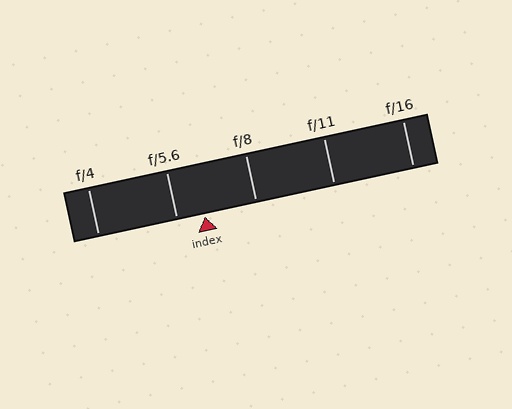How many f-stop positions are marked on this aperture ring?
There are 5 f-stop positions marked.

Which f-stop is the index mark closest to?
The index mark is closest to f/5.6.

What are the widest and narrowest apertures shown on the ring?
The widest aperture shown is f/4 and the narrowest is f/16.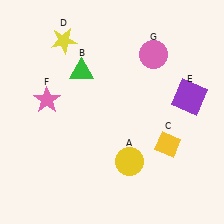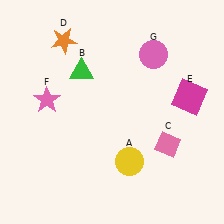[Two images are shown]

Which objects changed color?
C changed from yellow to pink. D changed from yellow to orange. E changed from purple to magenta.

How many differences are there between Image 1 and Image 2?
There are 3 differences between the two images.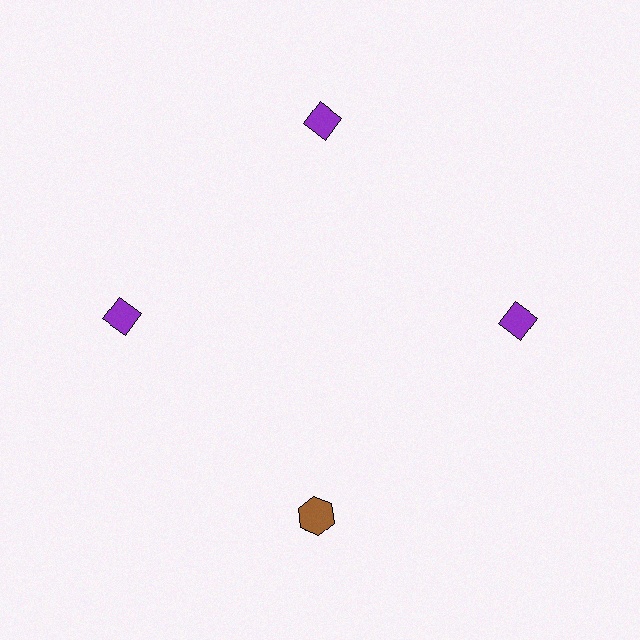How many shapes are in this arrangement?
There are 4 shapes arranged in a ring pattern.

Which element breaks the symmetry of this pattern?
The brown hexagon at roughly the 6 o'clock position breaks the symmetry. All other shapes are purple diamonds.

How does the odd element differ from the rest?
It differs in both color (brown instead of purple) and shape (hexagon instead of diamond).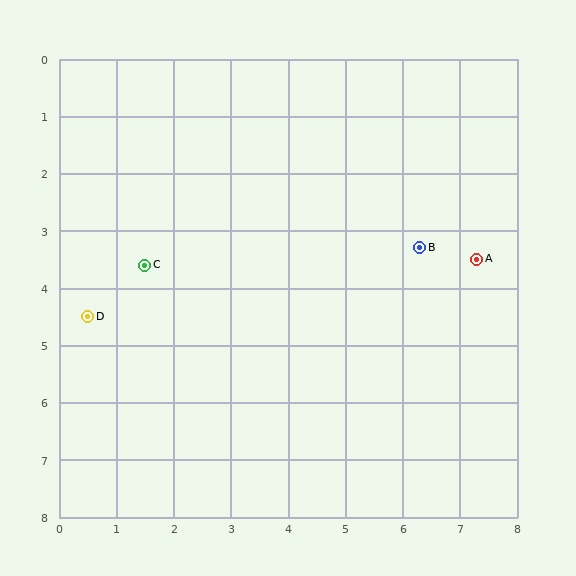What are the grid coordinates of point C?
Point C is at approximately (1.5, 3.6).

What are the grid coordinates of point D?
Point D is at approximately (0.5, 4.5).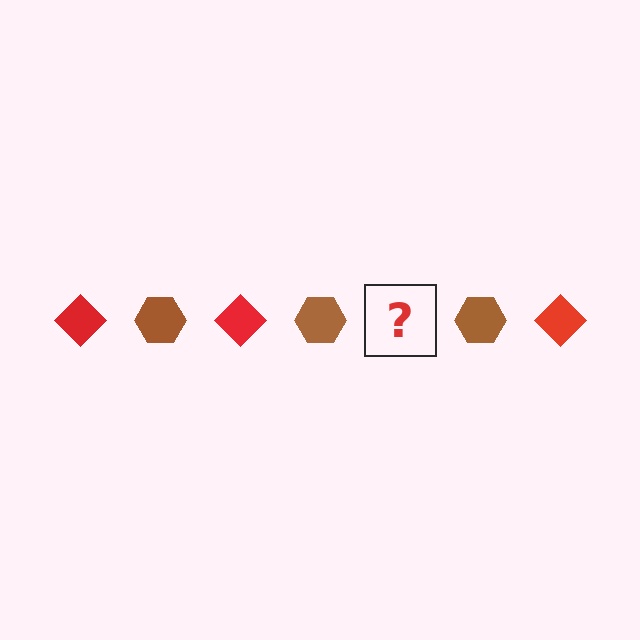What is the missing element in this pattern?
The missing element is a red diamond.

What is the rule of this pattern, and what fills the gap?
The rule is that the pattern alternates between red diamond and brown hexagon. The gap should be filled with a red diamond.